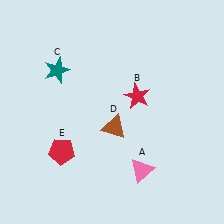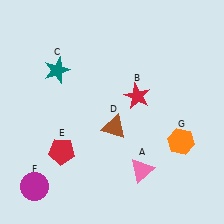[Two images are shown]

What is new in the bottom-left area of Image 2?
A magenta circle (F) was added in the bottom-left area of Image 2.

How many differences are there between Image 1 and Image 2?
There are 2 differences between the two images.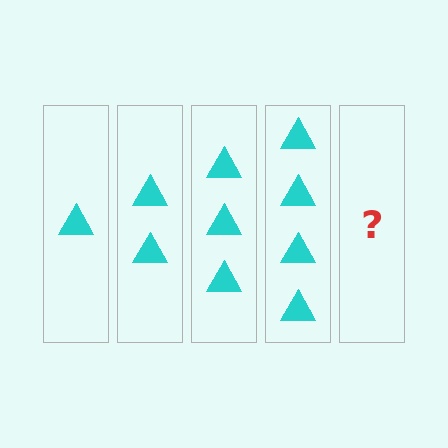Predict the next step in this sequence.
The next step is 5 triangles.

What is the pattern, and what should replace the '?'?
The pattern is that each step adds one more triangle. The '?' should be 5 triangles.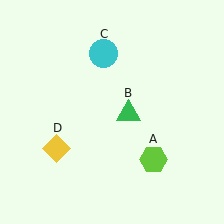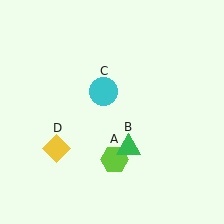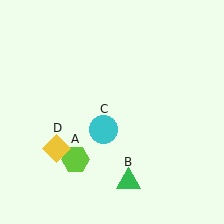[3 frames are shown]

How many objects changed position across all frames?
3 objects changed position: lime hexagon (object A), green triangle (object B), cyan circle (object C).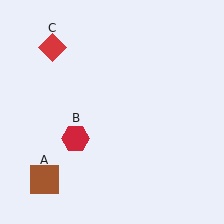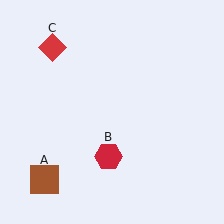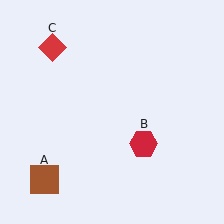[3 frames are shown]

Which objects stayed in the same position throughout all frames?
Brown square (object A) and red diamond (object C) remained stationary.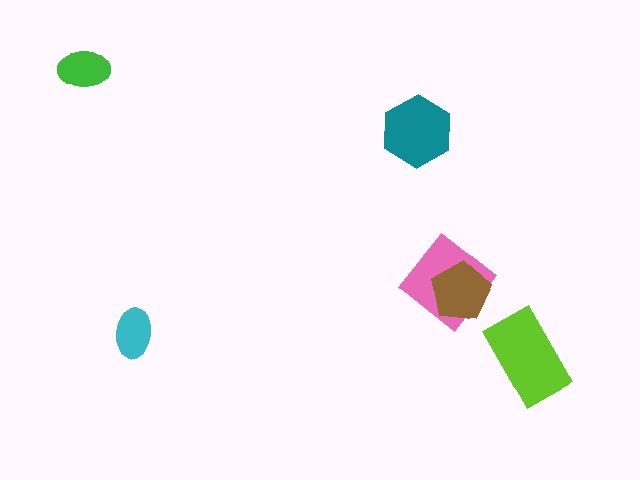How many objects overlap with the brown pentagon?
1 object overlaps with the brown pentagon.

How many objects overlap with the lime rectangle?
0 objects overlap with the lime rectangle.